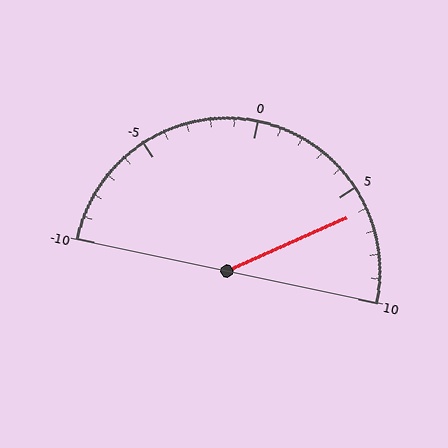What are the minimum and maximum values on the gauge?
The gauge ranges from -10 to 10.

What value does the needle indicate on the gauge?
The needle indicates approximately 6.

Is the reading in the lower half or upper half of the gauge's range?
The reading is in the upper half of the range (-10 to 10).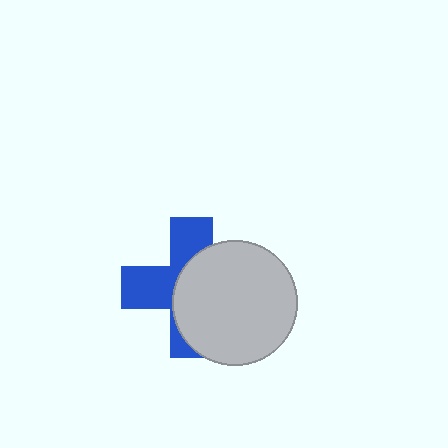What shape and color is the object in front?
The object in front is a light gray circle.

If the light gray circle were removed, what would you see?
You would see the complete blue cross.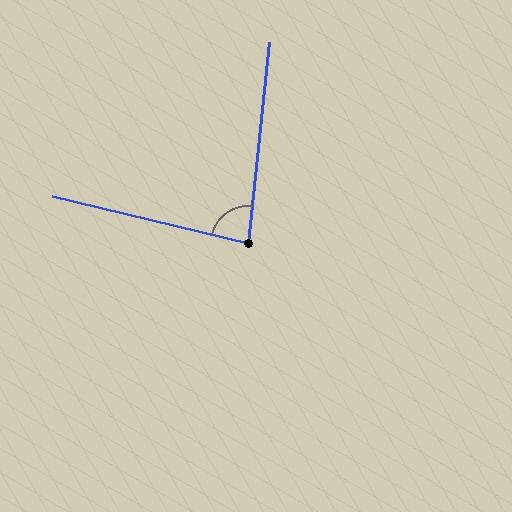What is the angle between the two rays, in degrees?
Approximately 83 degrees.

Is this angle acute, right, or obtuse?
It is acute.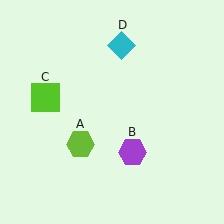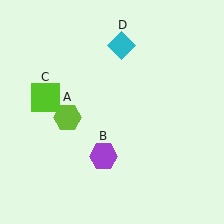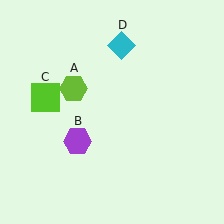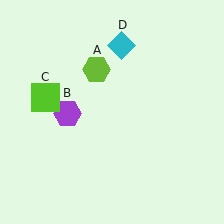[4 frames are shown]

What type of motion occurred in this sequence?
The lime hexagon (object A), purple hexagon (object B) rotated clockwise around the center of the scene.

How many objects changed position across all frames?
2 objects changed position: lime hexagon (object A), purple hexagon (object B).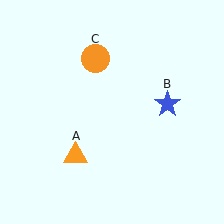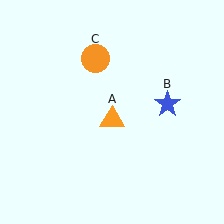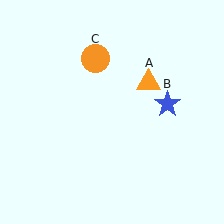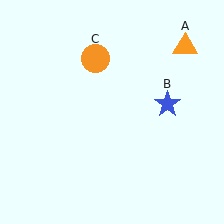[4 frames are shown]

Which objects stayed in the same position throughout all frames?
Blue star (object B) and orange circle (object C) remained stationary.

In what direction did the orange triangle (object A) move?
The orange triangle (object A) moved up and to the right.